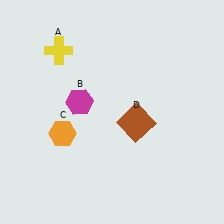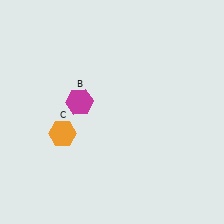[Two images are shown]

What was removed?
The brown square (D), the yellow cross (A) were removed in Image 2.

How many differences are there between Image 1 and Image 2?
There are 2 differences between the two images.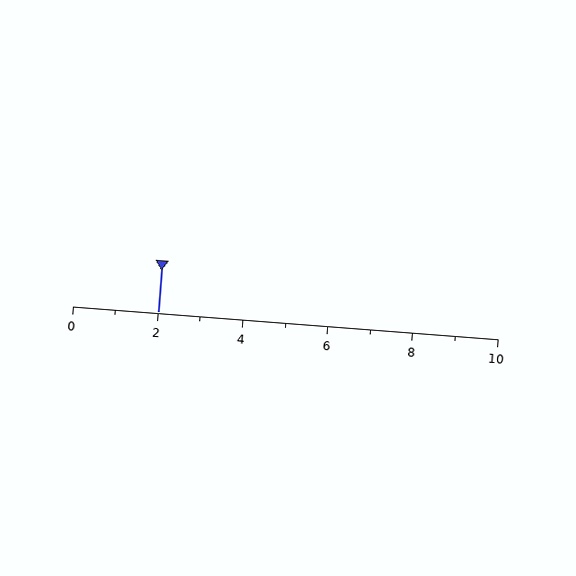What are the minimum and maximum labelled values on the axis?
The axis runs from 0 to 10.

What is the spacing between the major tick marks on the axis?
The major ticks are spaced 2 apart.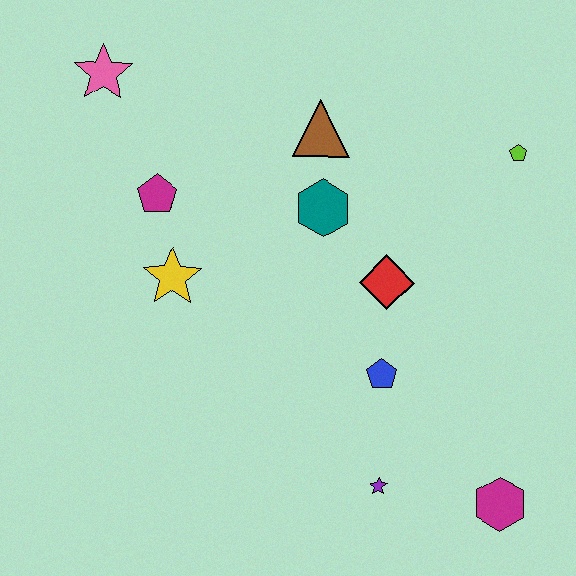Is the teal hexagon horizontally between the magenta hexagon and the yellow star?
Yes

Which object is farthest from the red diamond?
The pink star is farthest from the red diamond.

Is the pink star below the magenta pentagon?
No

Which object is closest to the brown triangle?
The teal hexagon is closest to the brown triangle.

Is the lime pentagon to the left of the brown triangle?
No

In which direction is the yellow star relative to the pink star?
The yellow star is below the pink star.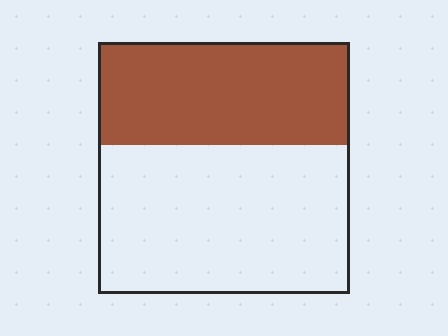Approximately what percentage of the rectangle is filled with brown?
Approximately 40%.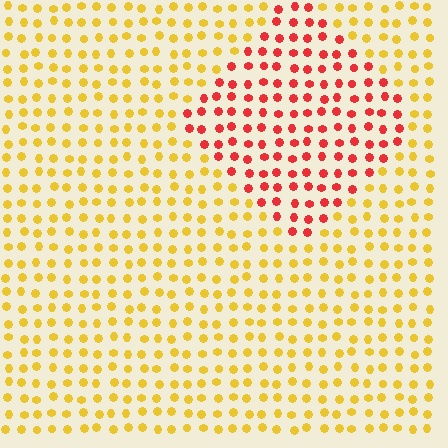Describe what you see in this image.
The image is filled with small yellow elements in a uniform arrangement. A diamond-shaped region is visible where the elements are tinted to a slightly different hue, forming a subtle color boundary.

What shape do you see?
I see a diamond.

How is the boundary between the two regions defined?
The boundary is defined purely by a slight shift in hue (about 51 degrees). Spacing, size, and orientation are identical on both sides.